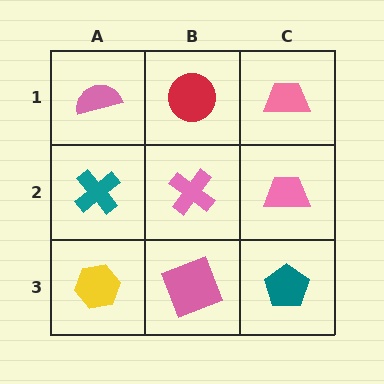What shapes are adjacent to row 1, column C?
A pink trapezoid (row 2, column C), a red circle (row 1, column B).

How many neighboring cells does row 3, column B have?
3.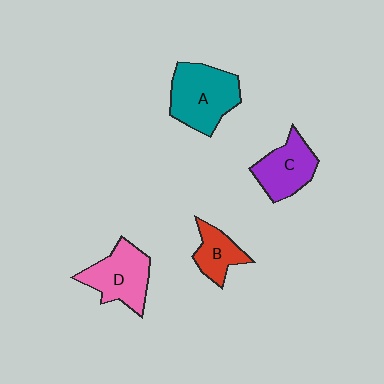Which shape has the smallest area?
Shape B (red).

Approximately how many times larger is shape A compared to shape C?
Approximately 1.4 times.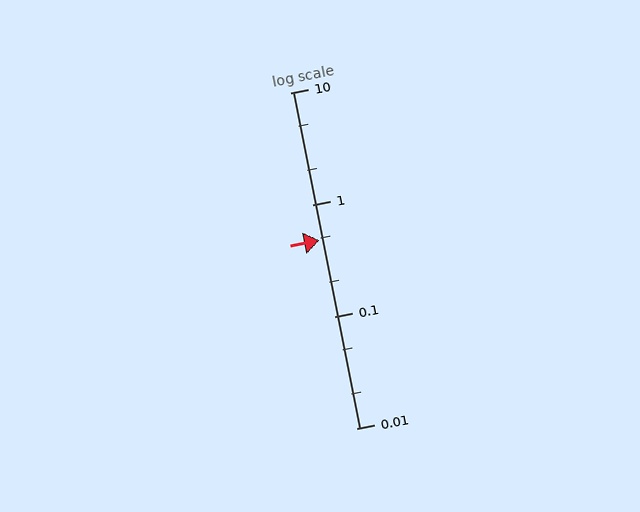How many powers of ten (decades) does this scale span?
The scale spans 3 decades, from 0.01 to 10.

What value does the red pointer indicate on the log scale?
The pointer indicates approximately 0.48.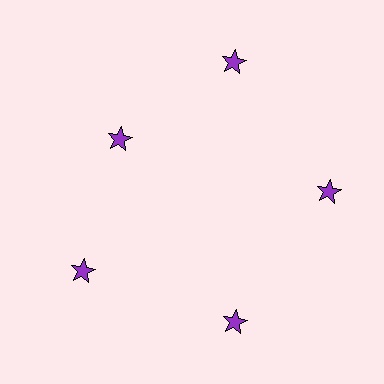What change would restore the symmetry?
The symmetry would be restored by moving it outward, back onto the ring so that all 5 stars sit at equal angles and equal distance from the center.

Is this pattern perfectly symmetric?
No. The 5 purple stars are arranged in a ring, but one element near the 10 o'clock position is pulled inward toward the center, breaking the 5-fold rotational symmetry.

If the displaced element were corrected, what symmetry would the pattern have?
It would have 5-fold rotational symmetry — the pattern would map onto itself every 72 degrees.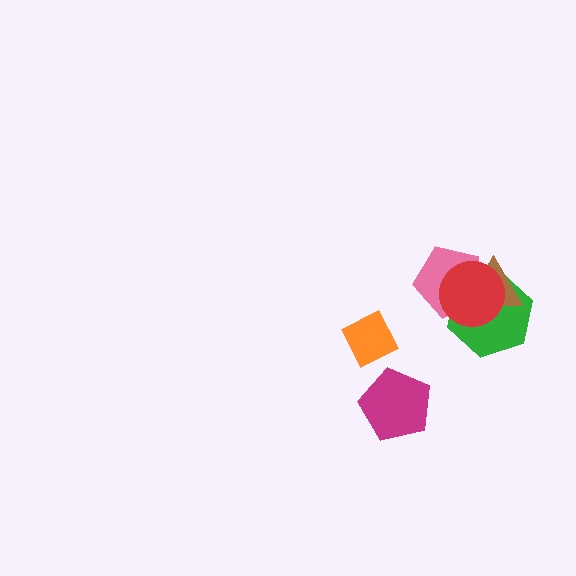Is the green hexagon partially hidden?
Yes, it is partially covered by another shape.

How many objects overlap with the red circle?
3 objects overlap with the red circle.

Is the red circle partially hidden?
No, no other shape covers it.